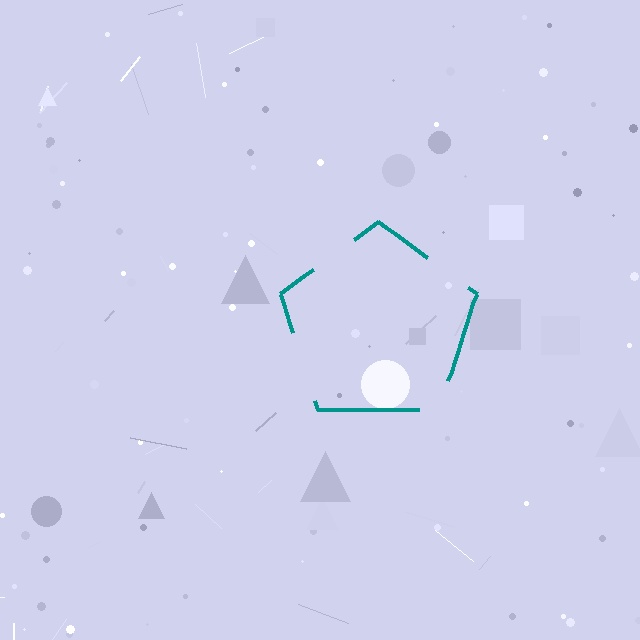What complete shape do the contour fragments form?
The contour fragments form a pentagon.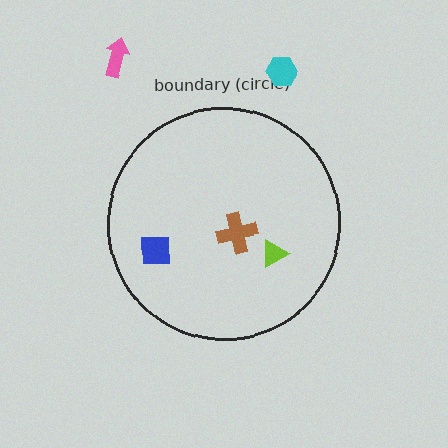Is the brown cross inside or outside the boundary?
Inside.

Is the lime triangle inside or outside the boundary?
Inside.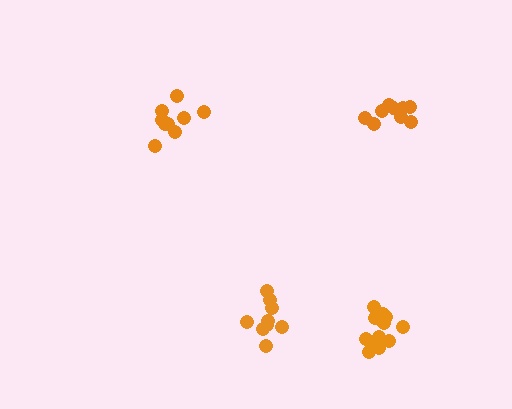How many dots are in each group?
Group 1: 14 dots, Group 2: 9 dots, Group 3: 9 dots, Group 4: 9 dots (41 total).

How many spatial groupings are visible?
There are 4 spatial groupings.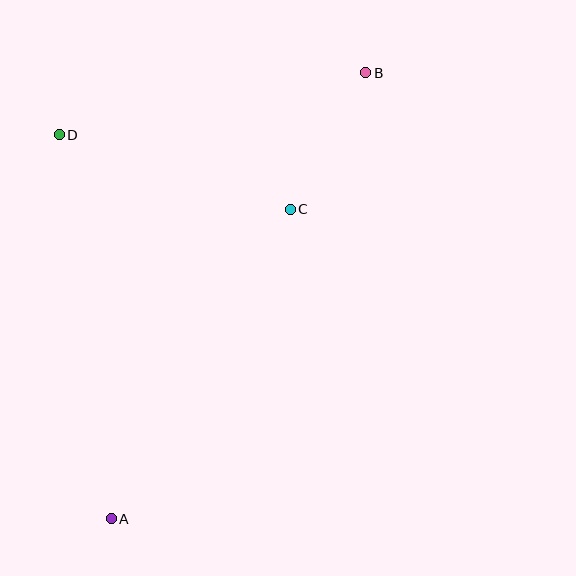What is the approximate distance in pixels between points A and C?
The distance between A and C is approximately 358 pixels.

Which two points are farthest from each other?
Points A and B are farthest from each other.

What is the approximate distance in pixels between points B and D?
The distance between B and D is approximately 313 pixels.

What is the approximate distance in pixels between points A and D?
The distance between A and D is approximately 387 pixels.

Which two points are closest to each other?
Points B and C are closest to each other.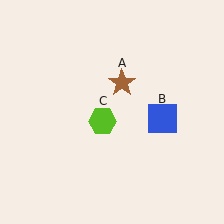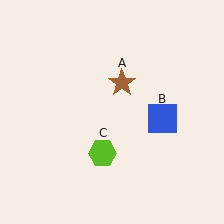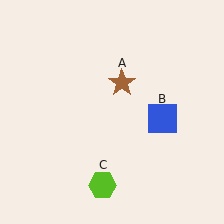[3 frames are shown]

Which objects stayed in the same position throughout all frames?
Brown star (object A) and blue square (object B) remained stationary.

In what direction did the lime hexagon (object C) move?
The lime hexagon (object C) moved down.